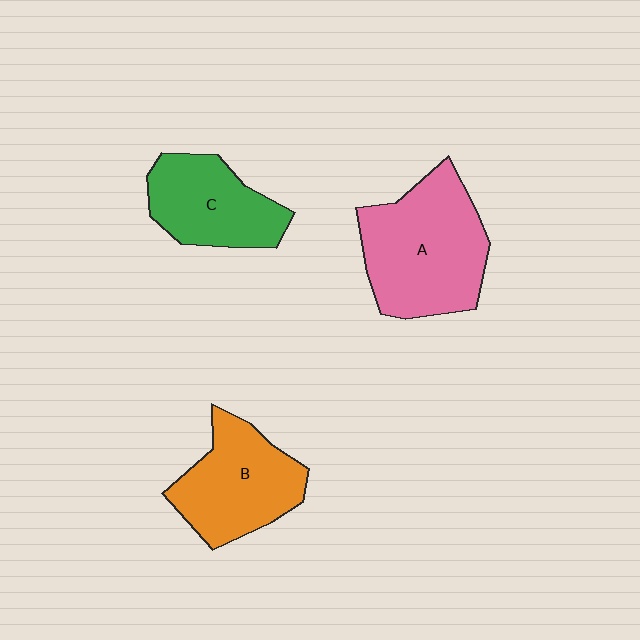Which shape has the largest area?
Shape A (pink).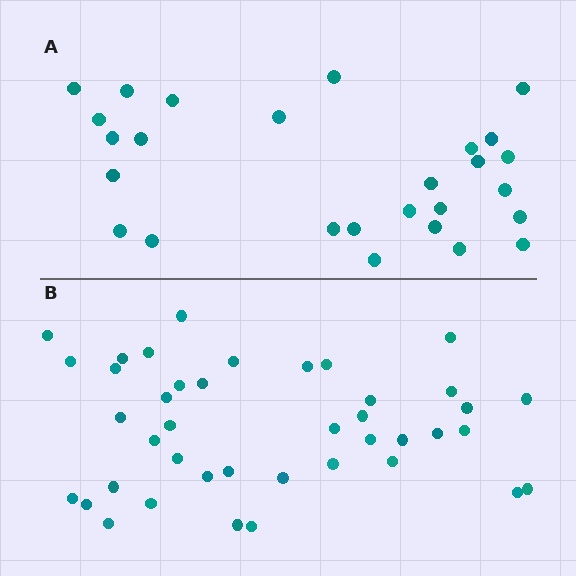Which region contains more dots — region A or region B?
Region B (the bottom region) has more dots.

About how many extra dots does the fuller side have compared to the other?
Region B has approximately 15 more dots than region A.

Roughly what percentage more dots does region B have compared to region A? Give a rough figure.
About 50% more.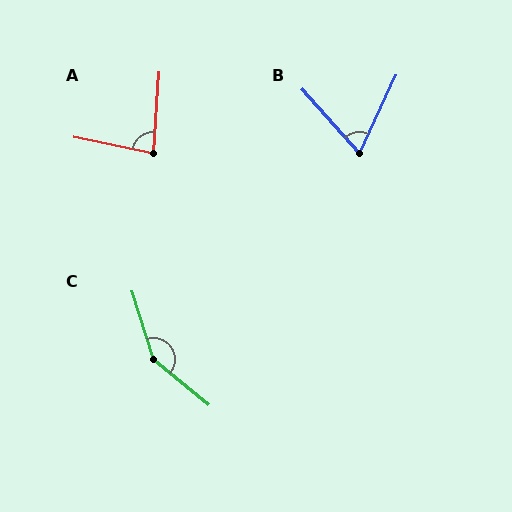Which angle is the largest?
C, at approximately 147 degrees.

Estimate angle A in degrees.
Approximately 82 degrees.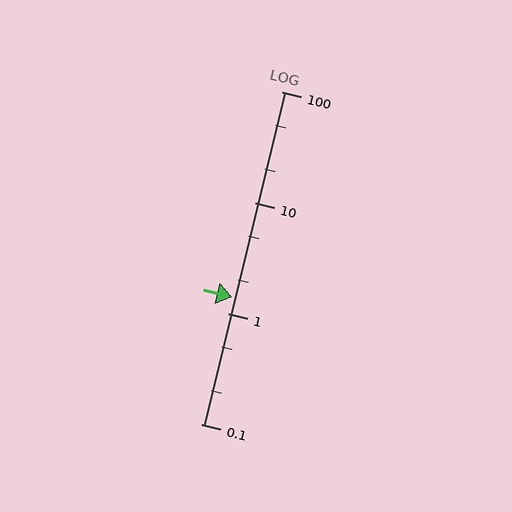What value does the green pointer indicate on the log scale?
The pointer indicates approximately 1.4.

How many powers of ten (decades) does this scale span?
The scale spans 3 decades, from 0.1 to 100.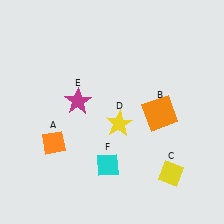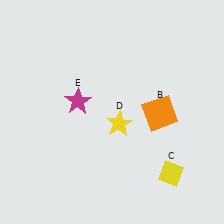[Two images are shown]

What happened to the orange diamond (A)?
The orange diamond (A) was removed in Image 2. It was in the bottom-left area of Image 1.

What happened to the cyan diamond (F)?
The cyan diamond (F) was removed in Image 2. It was in the bottom-left area of Image 1.